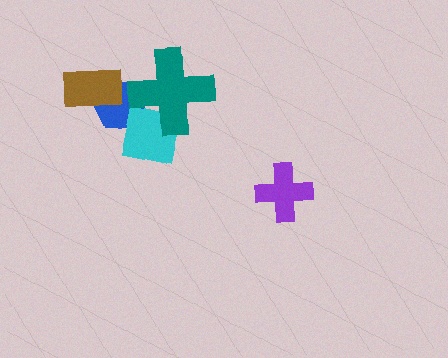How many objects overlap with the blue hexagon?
3 objects overlap with the blue hexagon.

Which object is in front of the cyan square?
The teal cross is in front of the cyan square.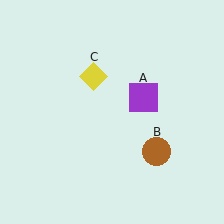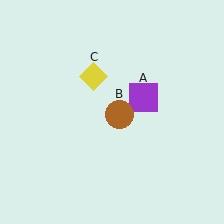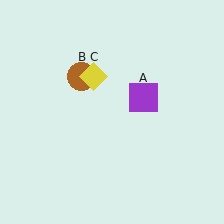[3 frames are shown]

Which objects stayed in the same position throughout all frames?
Purple square (object A) and yellow diamond (object C) remained stationary.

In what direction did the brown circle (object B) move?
The brown circle (object B) moved up and to the left.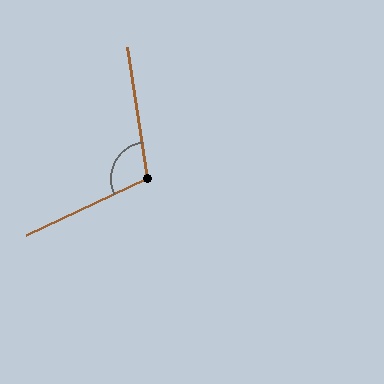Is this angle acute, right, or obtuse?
It is obtuse.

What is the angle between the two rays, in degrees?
Approximately 106 degrees.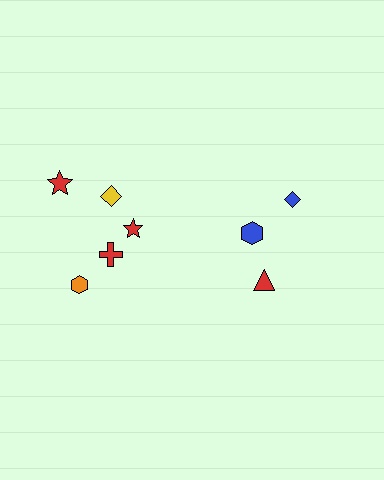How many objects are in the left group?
There are 5 objects.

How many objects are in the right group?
There are 3 objects.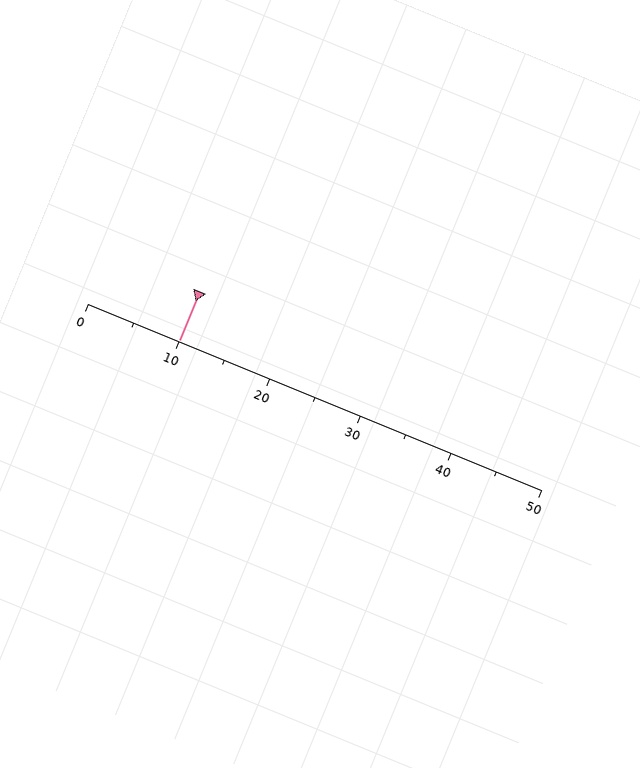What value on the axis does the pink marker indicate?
The marker indicates approximately 10.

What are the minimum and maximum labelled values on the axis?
The axis runs from 0 to 50.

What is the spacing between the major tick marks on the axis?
The major ticks are spaced 10 apart.